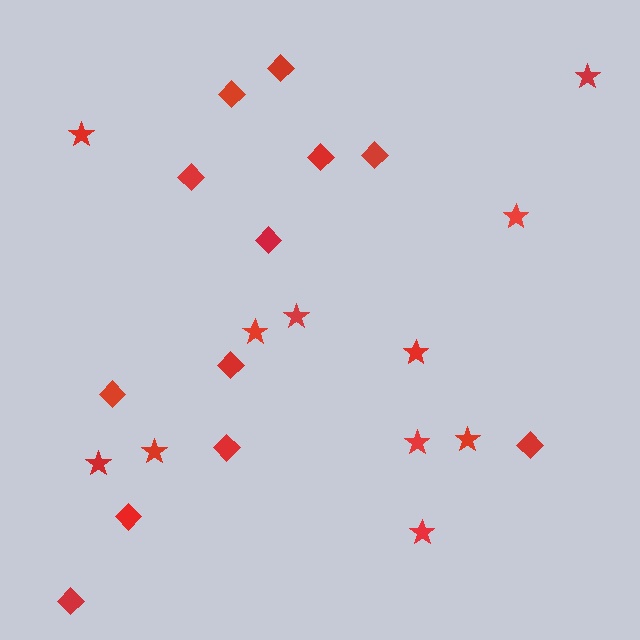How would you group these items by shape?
There are 2 groups: one group of stars (11) and one group of diamonds (12).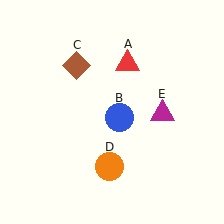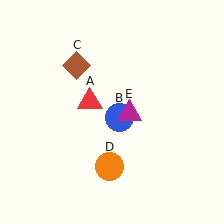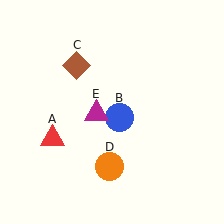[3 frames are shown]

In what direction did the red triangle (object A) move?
The red triangle (object A) moved down and to the left.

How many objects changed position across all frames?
2 objects changed position: red triangle (object A), magenta triangle (object E).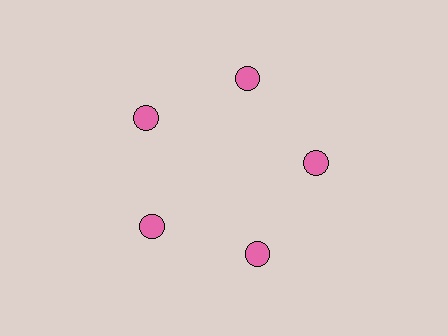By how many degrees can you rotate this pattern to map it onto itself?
The pattern maps onto itself every 72 degrees of rotation.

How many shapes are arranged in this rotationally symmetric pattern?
There are 5 shapes, arranged in 5 groups of 1.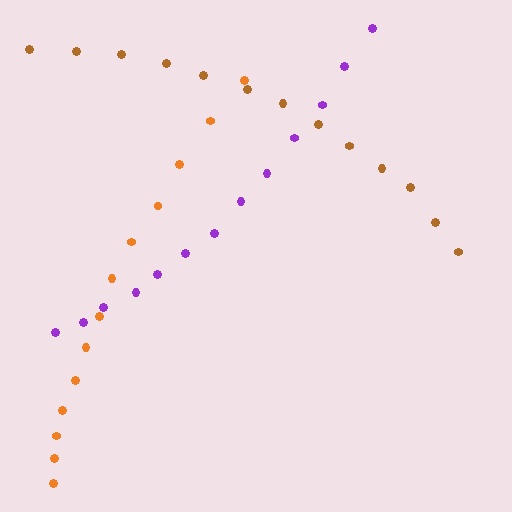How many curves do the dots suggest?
There are 3 distinct paths.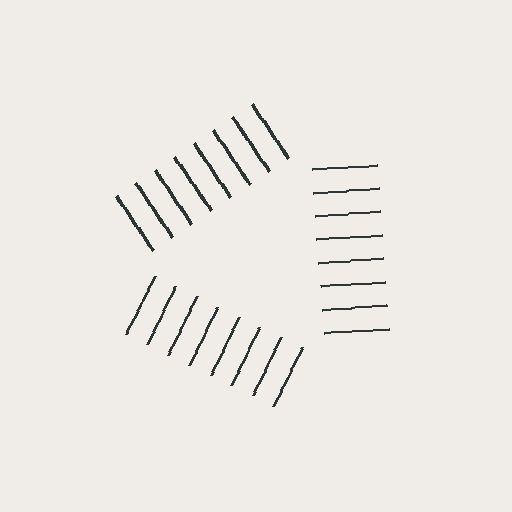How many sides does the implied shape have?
3 sides — the line-ends trace a triangle.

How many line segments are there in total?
24 — 8 along each of the 3 edges.